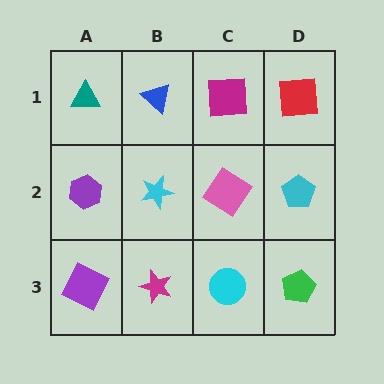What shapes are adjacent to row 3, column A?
A purple hexagon (row 2, column A), a magenta star (row 3, column B).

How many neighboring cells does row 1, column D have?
2.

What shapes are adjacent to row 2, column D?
A red square (row 1, column D), a green pentagon (row 3, column D), a pink diamond (row 2, column C).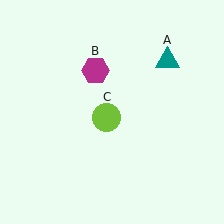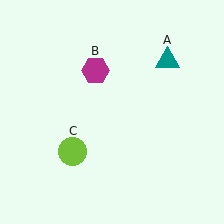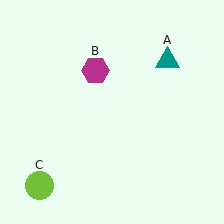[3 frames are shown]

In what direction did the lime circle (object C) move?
The lime circle (object C) moved down and to the left.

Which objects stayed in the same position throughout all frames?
Teal triangle (object A) and magenta hexagon (object B) remained stationary.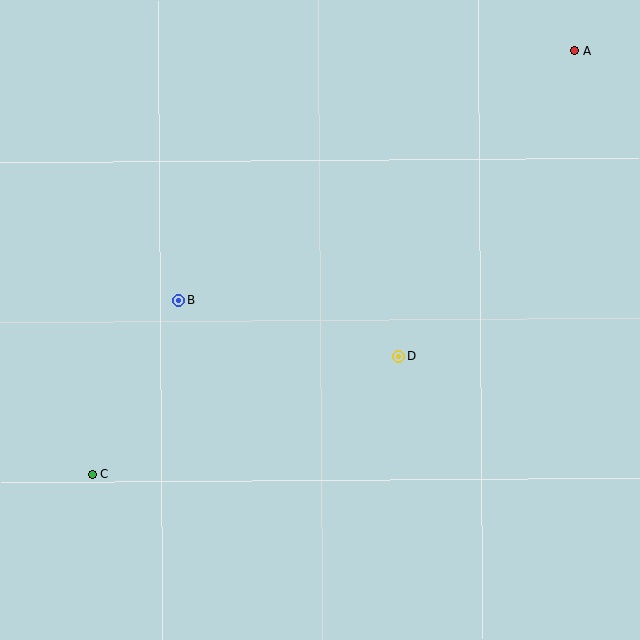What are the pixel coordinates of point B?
Point B is at (178, 300).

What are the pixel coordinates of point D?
Point D is at (399, 357).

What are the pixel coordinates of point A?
Point A is at (575, 51).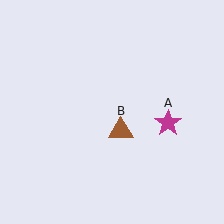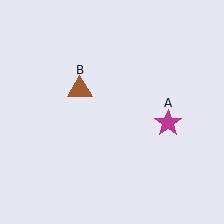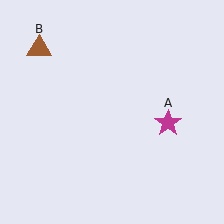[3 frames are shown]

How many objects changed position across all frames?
1 object changed position: brown triangle (object B).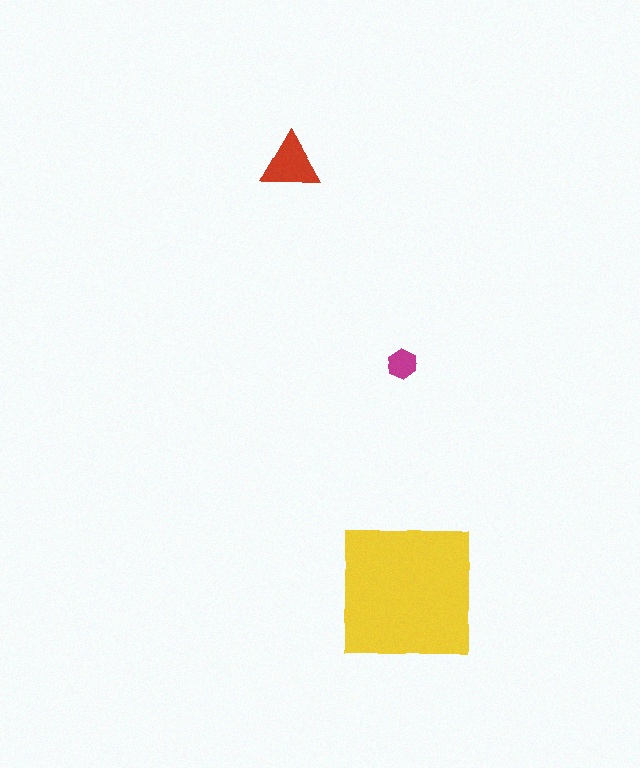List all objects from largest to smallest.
The yellow square, the red triangle, the magenta hexagon.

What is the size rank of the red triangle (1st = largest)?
2nd.